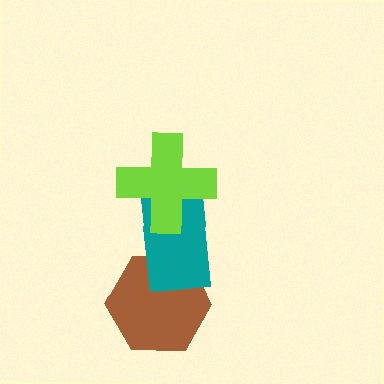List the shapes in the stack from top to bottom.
From top to bottom: the lime cross, the teal rectangle, the brown hexagon.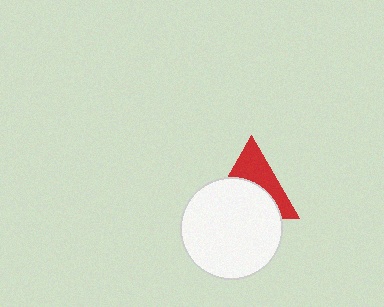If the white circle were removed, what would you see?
You would see the complete red triangle.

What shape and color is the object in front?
The object in front is a white circle.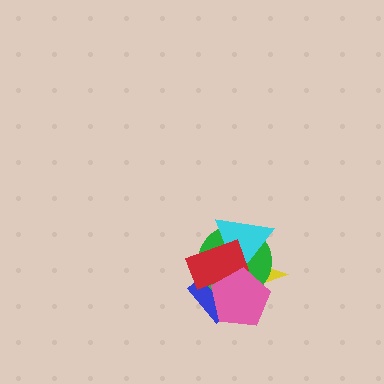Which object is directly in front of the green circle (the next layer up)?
The cyan triangle is directly in front of the green circle.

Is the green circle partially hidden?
Yes, it is partially covered by another shape.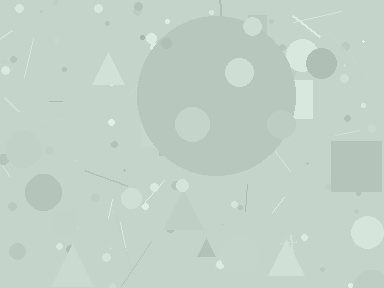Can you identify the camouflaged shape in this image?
The camouflaged shape is a circle.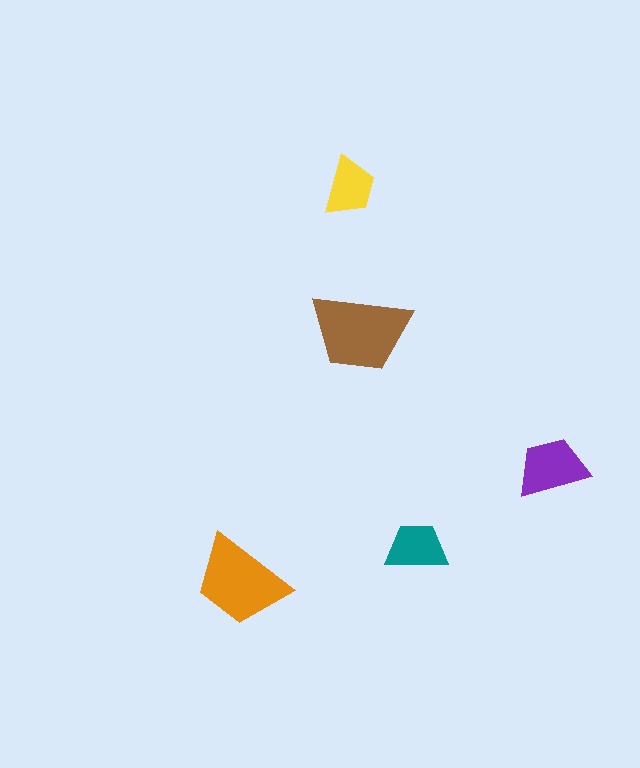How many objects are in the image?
There are 5 objects in the image.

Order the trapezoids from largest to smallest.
the brown one, the orange one, the purple one, the teal one, the yellow one.